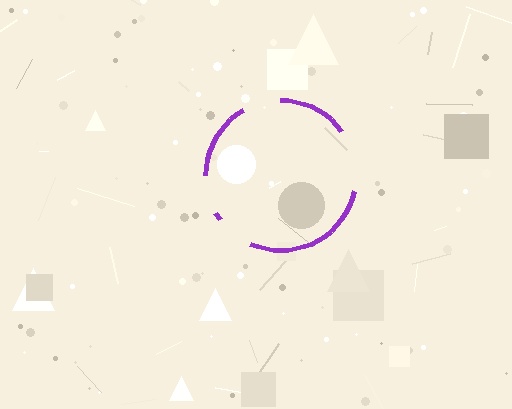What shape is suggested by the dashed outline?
The dashed outline suggests a circle.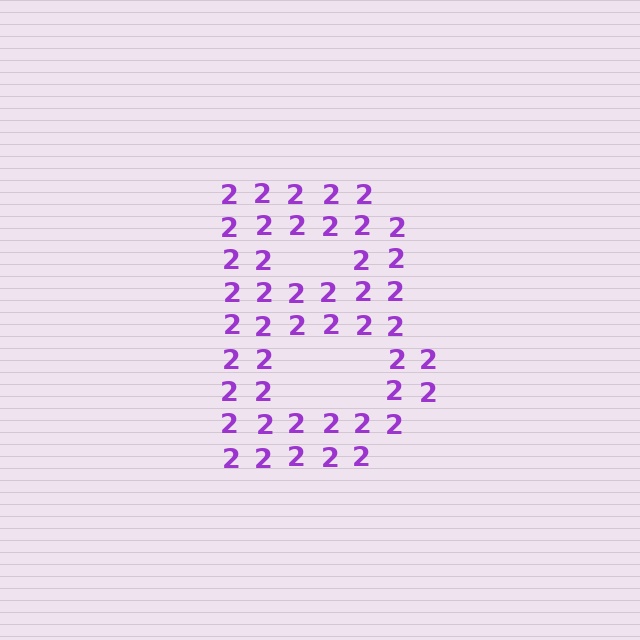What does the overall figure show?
The overall figure shows the letter B.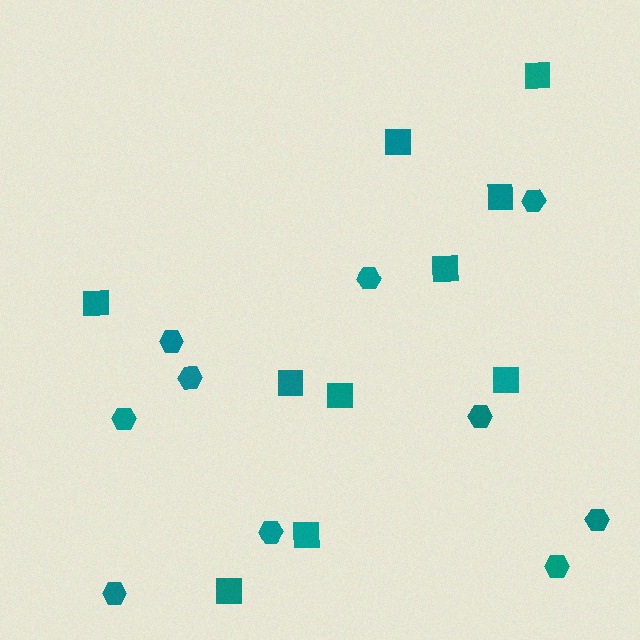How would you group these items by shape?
There are 2 groups: one group of squares (10) and one group of hexagons (10).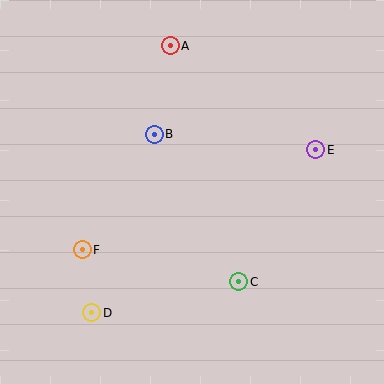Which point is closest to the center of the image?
Point B at (154, 134) is closest to the center.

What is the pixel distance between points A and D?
The distance between A and D is 278 pixels.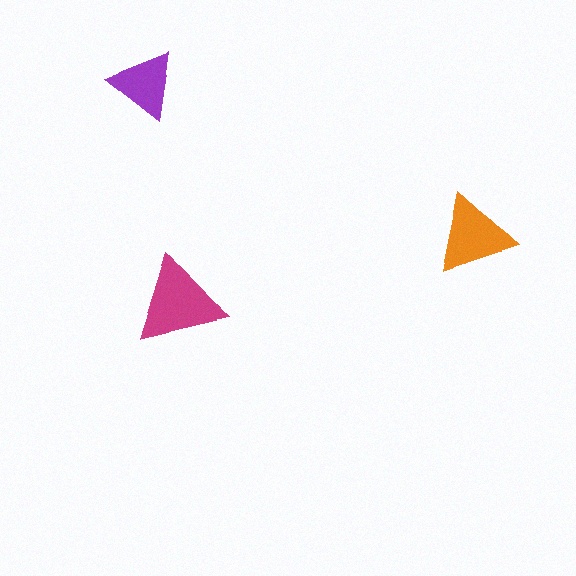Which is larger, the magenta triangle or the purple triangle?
The magenta one.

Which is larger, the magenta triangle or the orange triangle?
The magenta one.